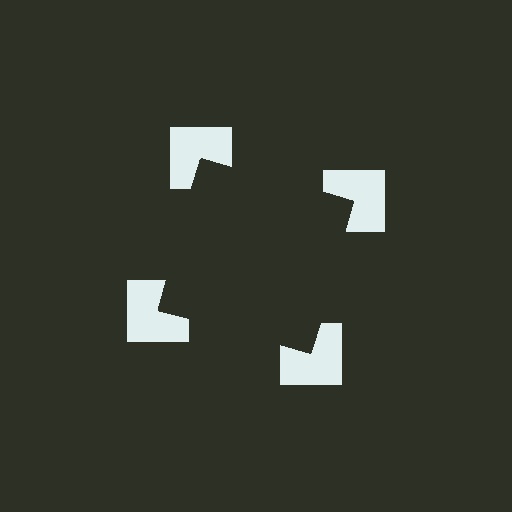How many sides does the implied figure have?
4 sides.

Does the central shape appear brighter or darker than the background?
It typically appears slightly darker than the background, even though no actual brightness change is drawn.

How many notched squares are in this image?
There are 4 — one at each vertex of the illusory square.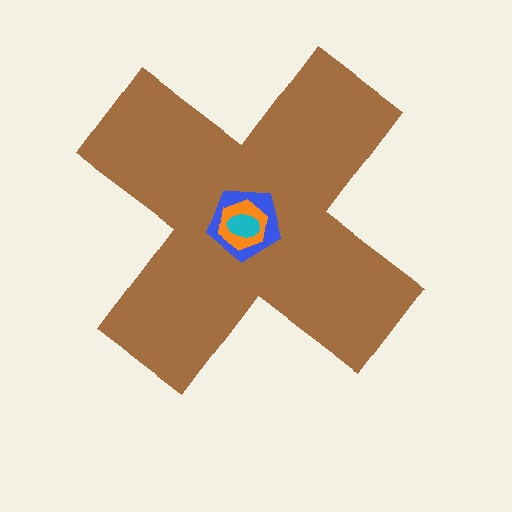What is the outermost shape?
The brown cross.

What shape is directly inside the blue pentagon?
The orange hexagon.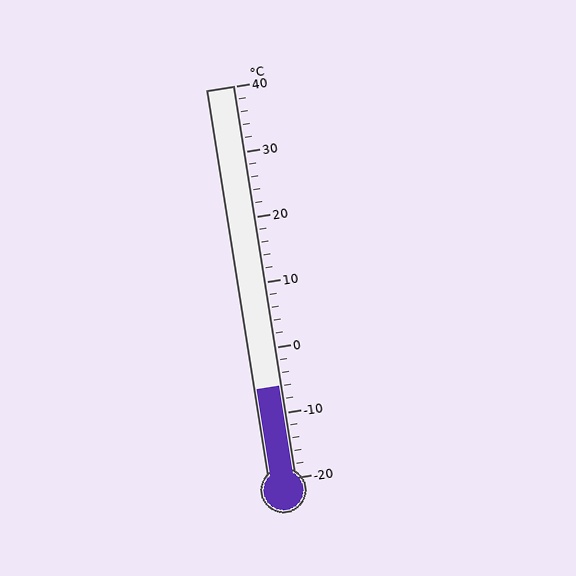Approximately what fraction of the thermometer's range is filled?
The thermometer is filled to approximately 25% of its range.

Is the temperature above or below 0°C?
The temperature is below 0°C.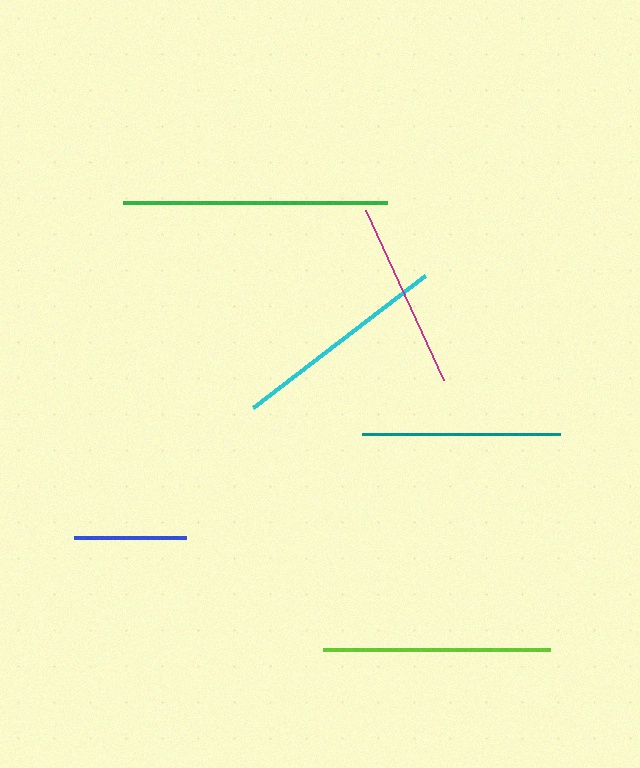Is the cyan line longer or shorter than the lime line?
The lime line is longer than the cyan line.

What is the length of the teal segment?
The teal segment is approximately 197 pixels long.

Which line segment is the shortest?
The blue line is the shortest at approximately 113 pixels.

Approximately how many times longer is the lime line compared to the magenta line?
The lime line is approximately 1.2 times the length of the magenta line.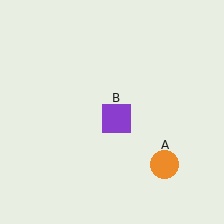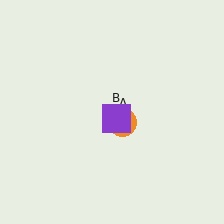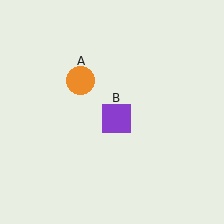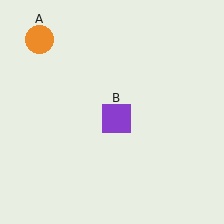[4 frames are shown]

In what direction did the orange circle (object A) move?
The orange circle (object A) moved up and to the left.